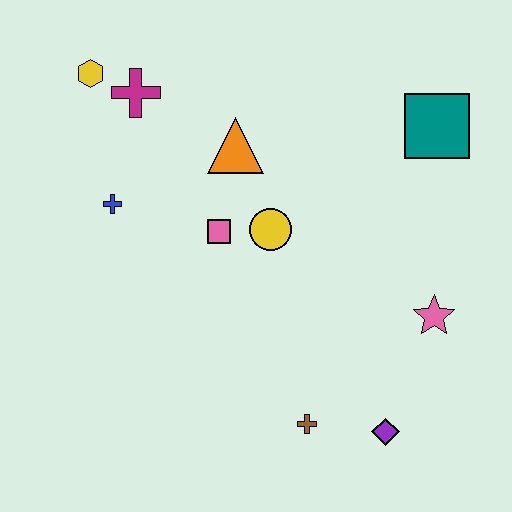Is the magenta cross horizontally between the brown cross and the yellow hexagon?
Yes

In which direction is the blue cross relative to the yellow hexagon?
The blue cross is below the yellow hexagon.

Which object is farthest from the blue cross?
The purple diamond is farthest from the blue cross.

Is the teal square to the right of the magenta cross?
Yes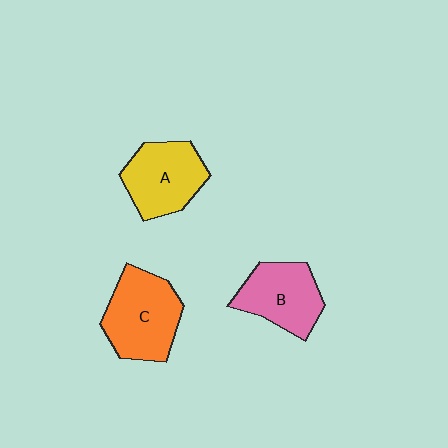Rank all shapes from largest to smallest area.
From largest to smallest: C (orange), A (yellow), B (pink).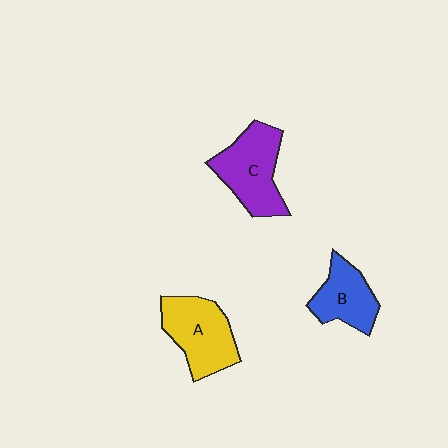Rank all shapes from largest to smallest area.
From largest to smallest: C (purple), A (yellow), B (blue).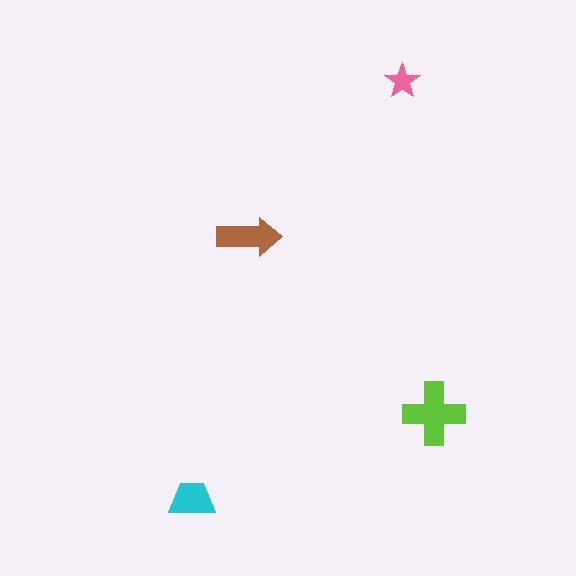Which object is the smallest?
The pink star.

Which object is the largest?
The lime cross.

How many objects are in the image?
There are 4 objects in the image.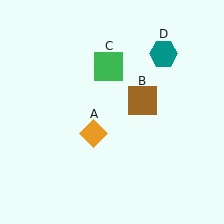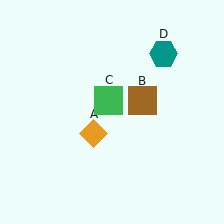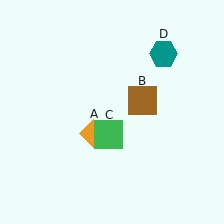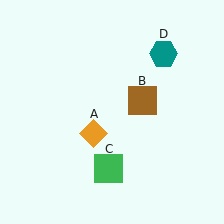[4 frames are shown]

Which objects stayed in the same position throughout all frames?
Orange diamond (object A) and brown square (object B) and teal hexagon (object D) remained stationary.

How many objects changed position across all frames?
1 object changed position: green square (object C).